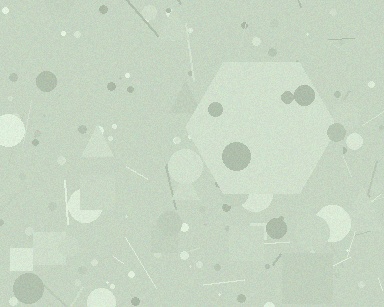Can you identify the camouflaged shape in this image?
The camouflaged shape is a hexagon.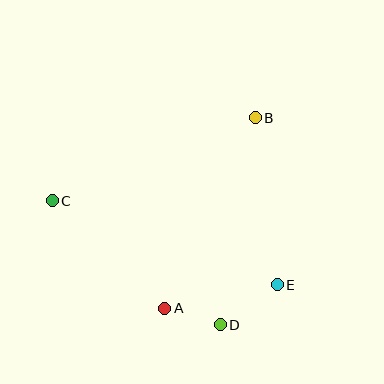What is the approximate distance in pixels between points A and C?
The distance between A and C is approximately 155 pixels.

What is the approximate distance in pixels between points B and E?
The distance between B and E is approximately 168 pixels.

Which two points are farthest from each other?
Points C and E are farthest from each other.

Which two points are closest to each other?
Points A and D are closest to each other.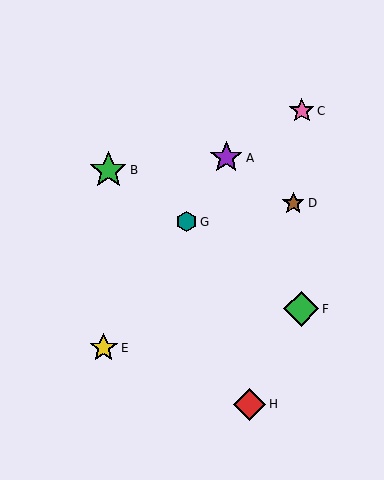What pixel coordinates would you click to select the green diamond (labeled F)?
Click at (301, 309) to select the green diamond F.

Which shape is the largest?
The green star (labeled B) is the largest.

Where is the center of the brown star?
The center of the brown star is at (293, 203).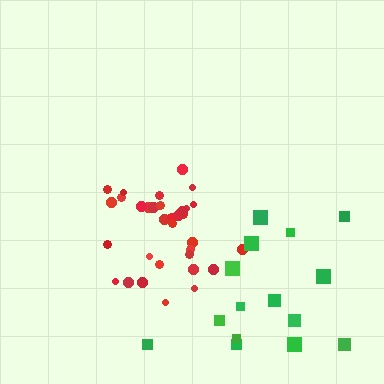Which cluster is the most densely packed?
Red.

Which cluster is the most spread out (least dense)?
Green.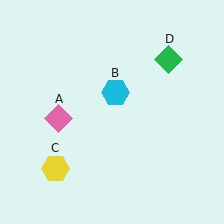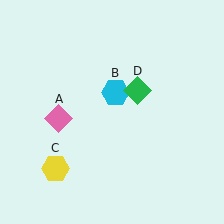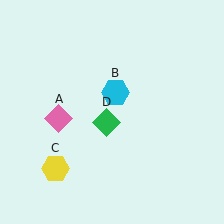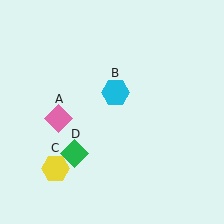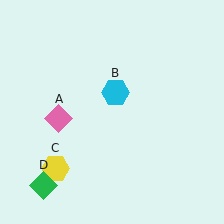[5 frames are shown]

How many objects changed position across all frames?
1 object changed position: green diamond (object D).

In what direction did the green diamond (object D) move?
The green diamond (object D) moved down and to the left.